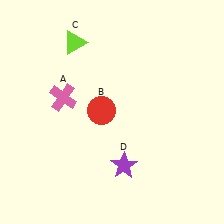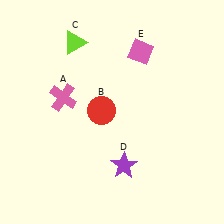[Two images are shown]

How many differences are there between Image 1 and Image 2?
There is 1 difference between the two images.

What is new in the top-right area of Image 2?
A pink diamond (E) was added in the top-right area of Image 2.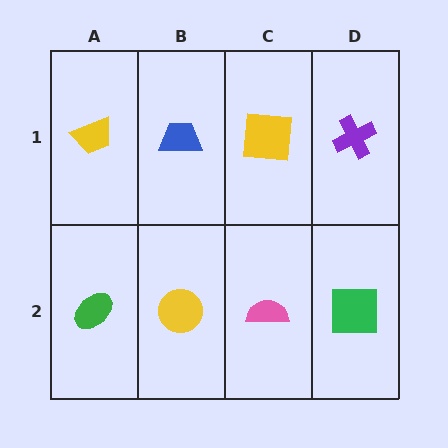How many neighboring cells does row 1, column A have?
2.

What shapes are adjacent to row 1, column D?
A green square (row 2, column D), a yellow square (row 1, column C).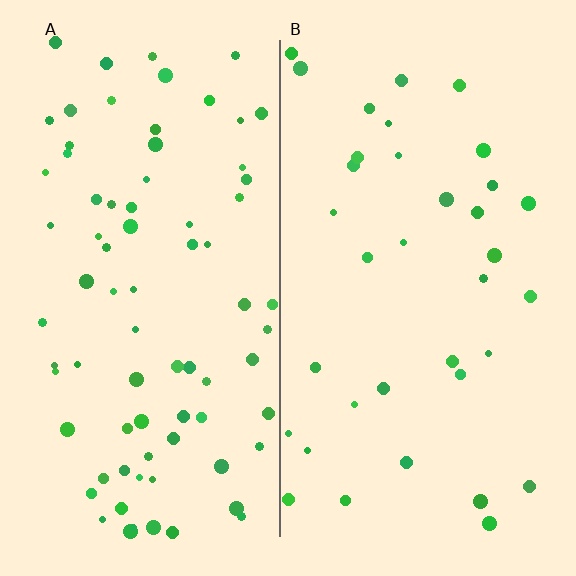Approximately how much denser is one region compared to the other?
Approximately 2.2× — region A over region B.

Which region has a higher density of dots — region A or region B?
A (the left).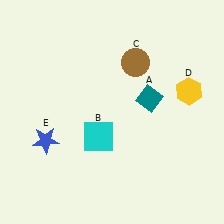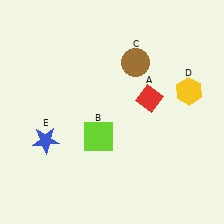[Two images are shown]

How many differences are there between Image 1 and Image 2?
There are 2 differences between the two images.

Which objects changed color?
A changed from teal to red. B changed from cyan to lime.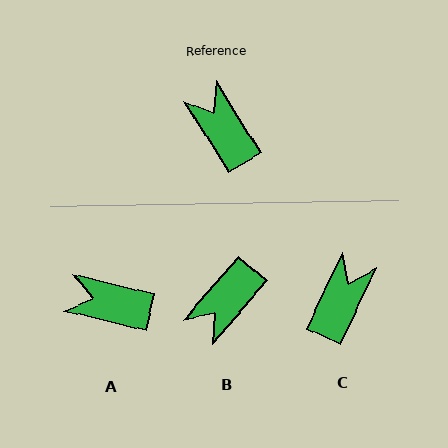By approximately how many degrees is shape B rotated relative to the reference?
Approximately 108 degrees counter-clockwise.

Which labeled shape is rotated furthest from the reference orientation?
B, about 108 degrees away.